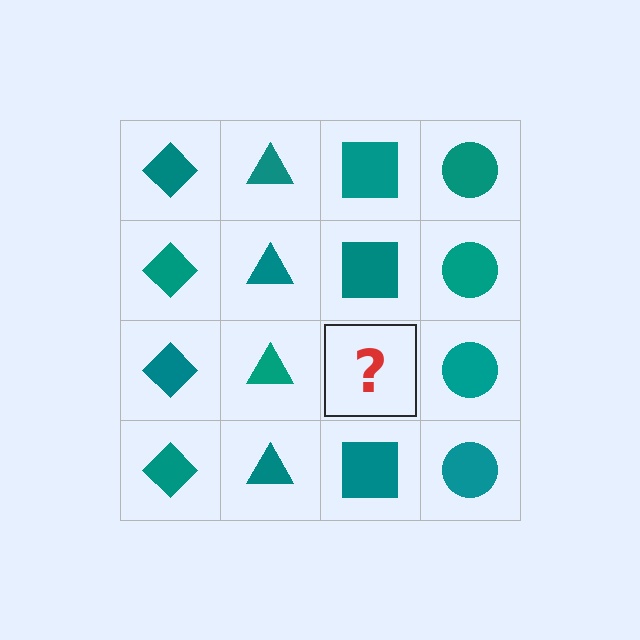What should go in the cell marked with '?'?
The missing cell should contain a teal square.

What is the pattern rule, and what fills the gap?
The rule is that each column has a consistent shape. The gap should be filled with a teal square.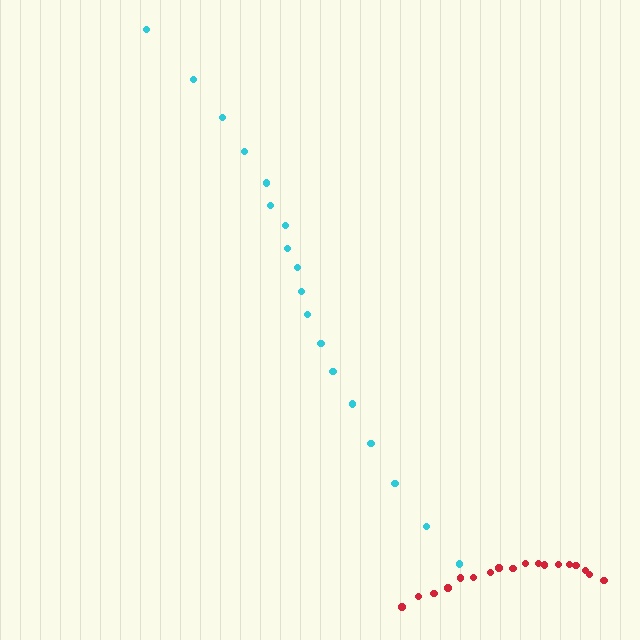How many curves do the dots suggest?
There are 2 distinct paths.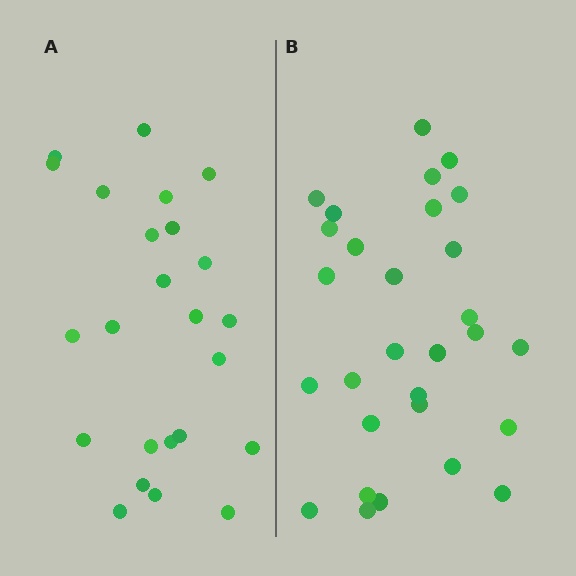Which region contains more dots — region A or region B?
Region B (the right region) has more dots.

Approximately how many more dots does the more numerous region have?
Region B has about 5 more dots than region A.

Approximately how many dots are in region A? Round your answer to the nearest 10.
About 20 dots. (The exact count is 24, which rounds to 20.)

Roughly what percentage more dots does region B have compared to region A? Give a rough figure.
About 20% more.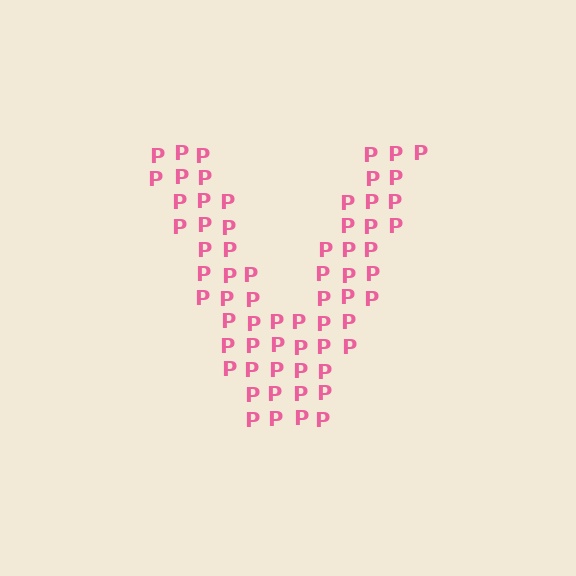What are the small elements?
The small elements are letter P's.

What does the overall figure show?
The overall figure shows the letter V.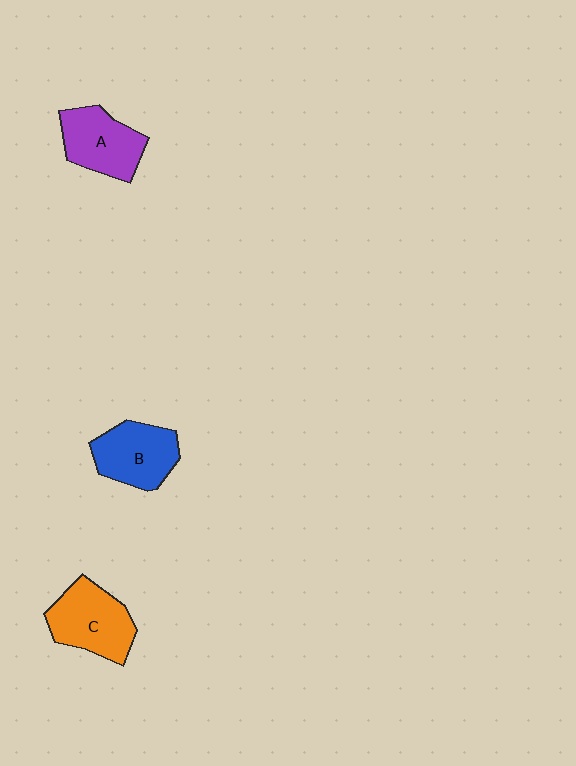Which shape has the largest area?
Shape C (orange).